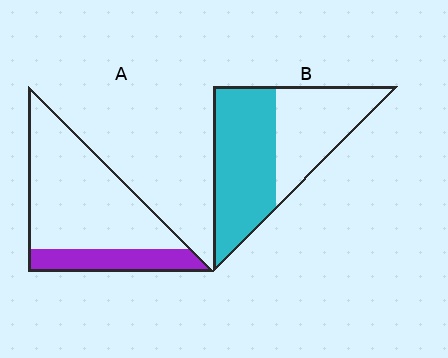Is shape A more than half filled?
No.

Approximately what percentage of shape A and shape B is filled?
A is approximately 25% and B is approximately 55%.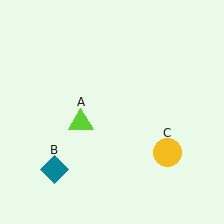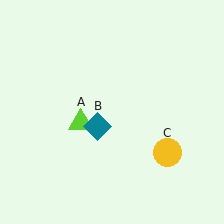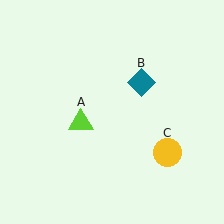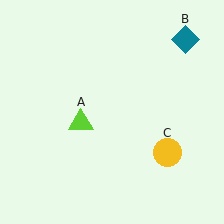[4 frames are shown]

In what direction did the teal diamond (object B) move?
The teal diamond (object B) moved up and to the right.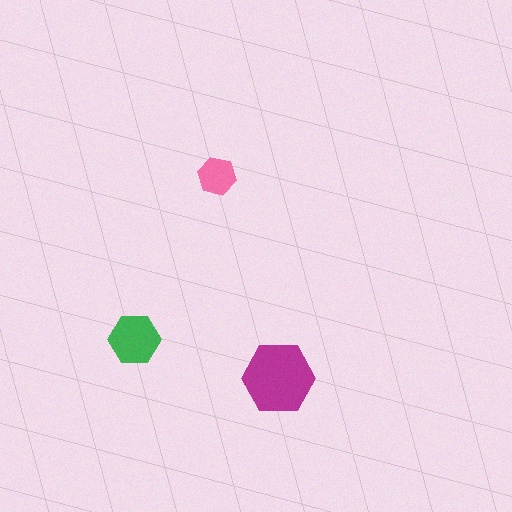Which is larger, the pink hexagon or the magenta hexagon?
The magenta one.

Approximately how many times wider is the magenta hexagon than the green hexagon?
About 1.5 times wider.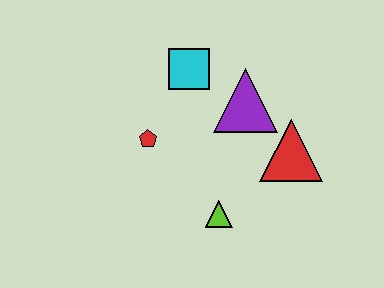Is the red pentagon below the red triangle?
No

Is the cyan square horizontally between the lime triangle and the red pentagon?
Yes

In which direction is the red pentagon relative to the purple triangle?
The red pentagon is to the left of the purple triangle.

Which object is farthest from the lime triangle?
The cyan square is farthest from the lime triangle.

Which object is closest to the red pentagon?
The cyan square is closest to the red pentagon.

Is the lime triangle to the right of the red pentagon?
Yes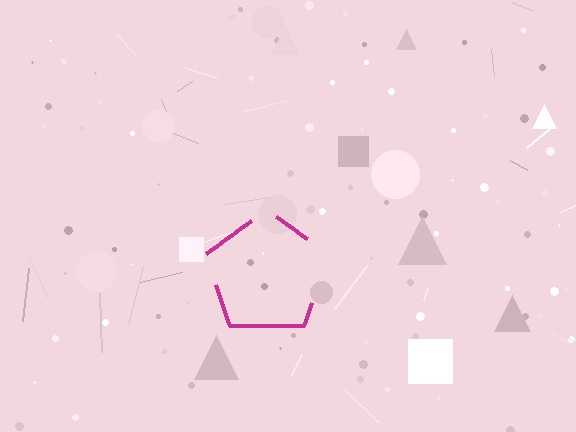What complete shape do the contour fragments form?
The contour fragments form a pentagon.